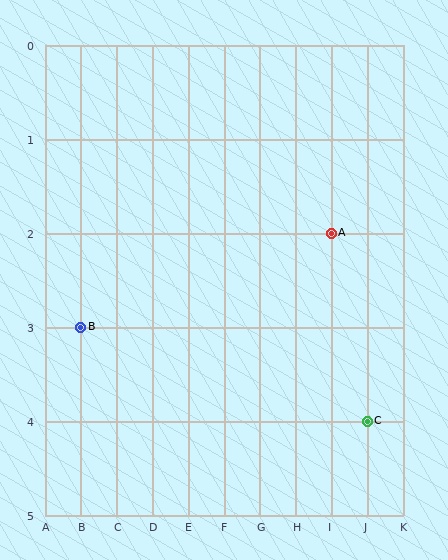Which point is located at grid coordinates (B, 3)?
Point B is at (B, 3).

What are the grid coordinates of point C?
Point C is at grid coordinates (J, 4).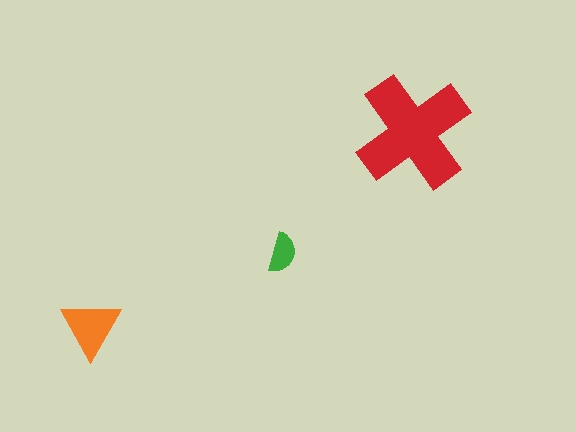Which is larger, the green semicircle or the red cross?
The red cross.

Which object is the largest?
The red cross.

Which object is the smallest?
The green semicircle.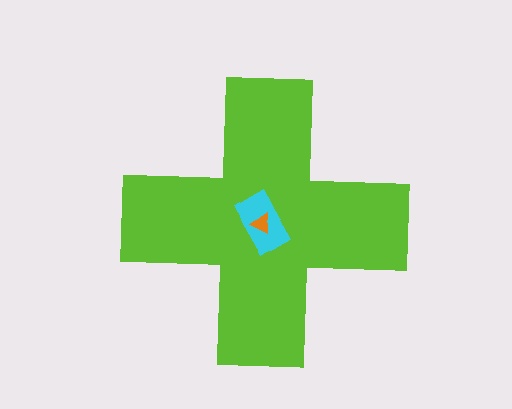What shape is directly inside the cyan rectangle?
The orange triangle.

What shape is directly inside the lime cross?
The cyan rectangle.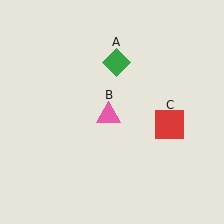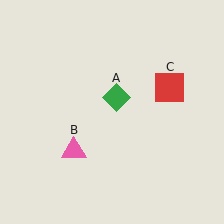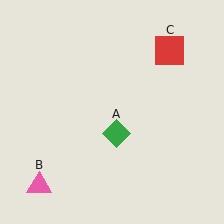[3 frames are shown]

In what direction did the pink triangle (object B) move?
The pink triangle (object B) moved down and to the left.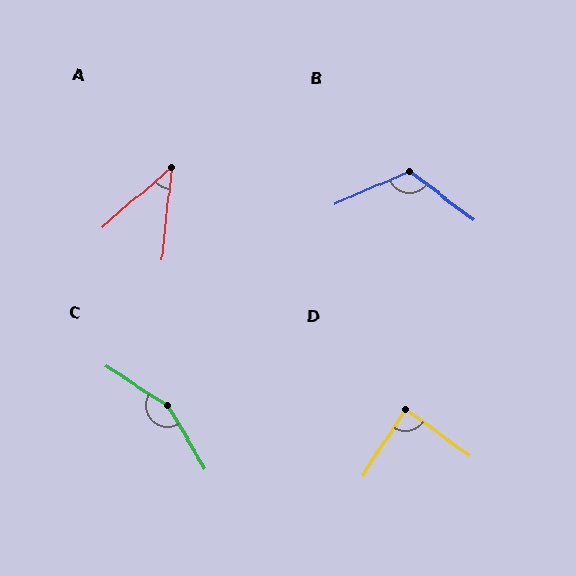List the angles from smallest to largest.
A (42°), D (87°), B (120°), C (153°).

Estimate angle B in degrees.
Approximately 120 degrees.